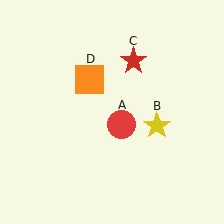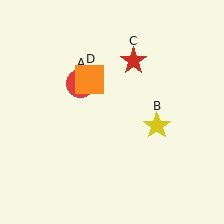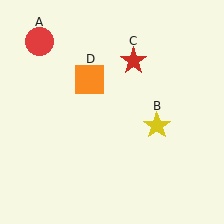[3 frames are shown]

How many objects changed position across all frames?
1 object changed position: red circle (object A).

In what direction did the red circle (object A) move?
The red circle (object A) moved up and to the left.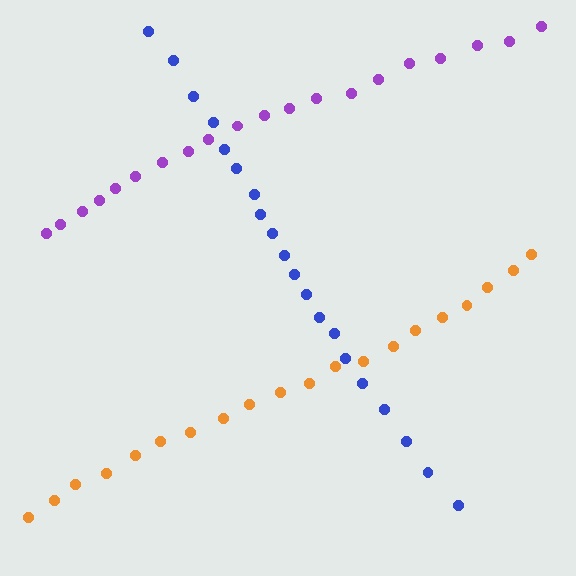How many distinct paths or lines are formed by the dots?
There are 3 distinct paths.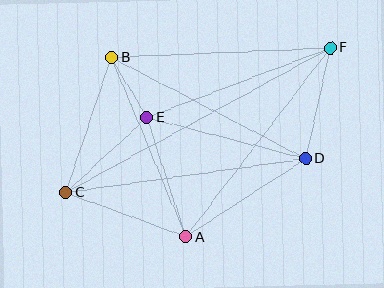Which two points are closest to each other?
Points B and E are closest to each other.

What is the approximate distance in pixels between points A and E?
The distance between A and E is approximately 125 pixels.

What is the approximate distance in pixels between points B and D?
The distance between B and D is approximately 219 pixels.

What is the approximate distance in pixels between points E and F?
The distance between E and F is approximately 196 pixels.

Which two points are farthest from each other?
Points C and F are farthest from each other.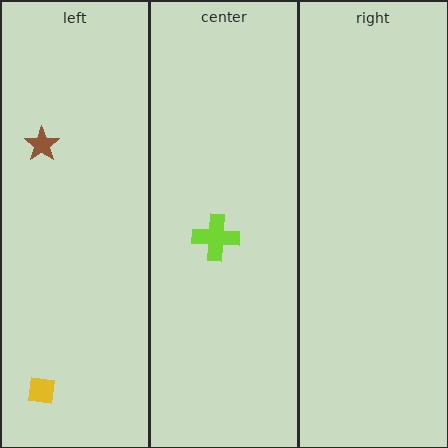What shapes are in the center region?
The lime cross.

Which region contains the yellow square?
The left region.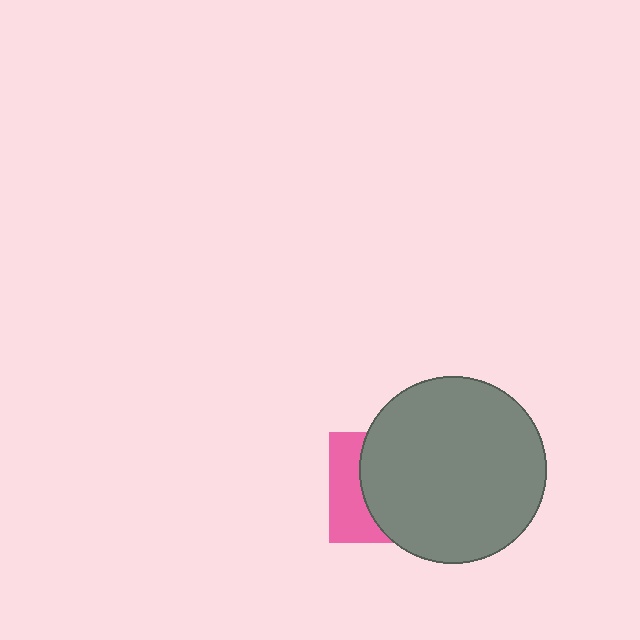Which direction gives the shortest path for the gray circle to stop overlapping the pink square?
Moving right gives the shortest separation.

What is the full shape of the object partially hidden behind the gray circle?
The partially hidden object is a pink square.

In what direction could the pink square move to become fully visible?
The pink square could move left. That would shift it out from behind the gray circle entirely.